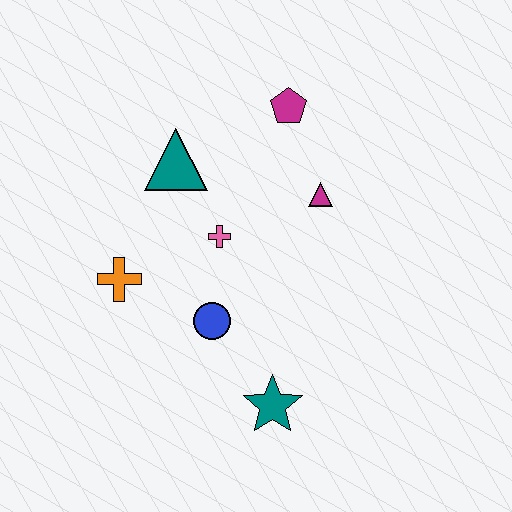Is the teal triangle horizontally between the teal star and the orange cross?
Yes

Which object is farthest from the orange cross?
The magenta pentagon is farthest from the orange cross.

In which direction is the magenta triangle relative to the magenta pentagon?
The magenta triangle is below the magenta pentagon.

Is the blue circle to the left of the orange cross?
No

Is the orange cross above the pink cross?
No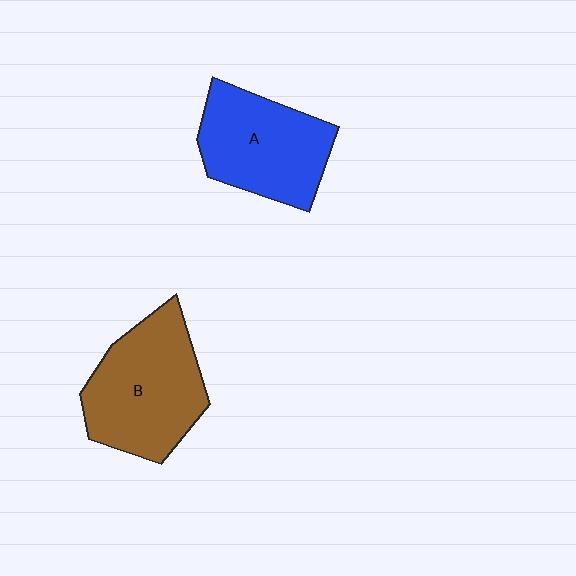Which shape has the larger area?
Shape B (brown).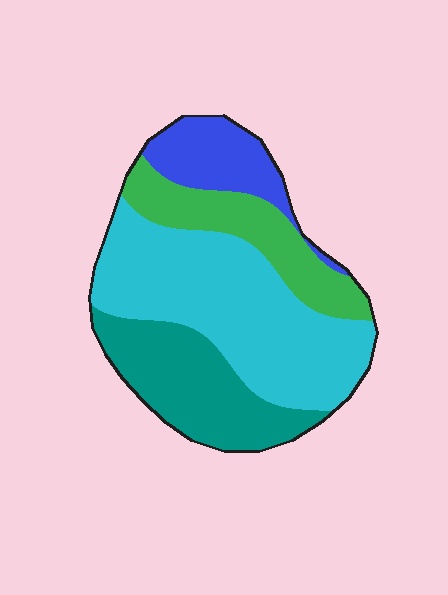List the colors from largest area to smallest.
From largest to smallest: cyan, teal, green, blue.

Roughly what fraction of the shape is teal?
Teal takes up about one quarter (1/4) of the shape.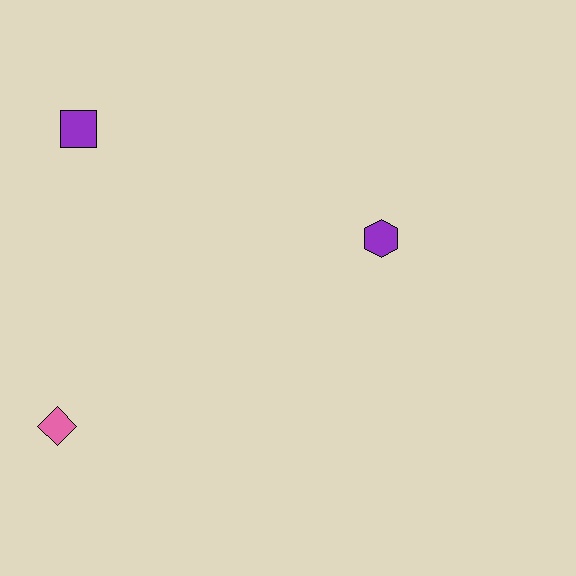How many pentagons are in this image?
There are no pentagons.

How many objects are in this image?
There are 3 objects.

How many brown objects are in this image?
There are no brown objects.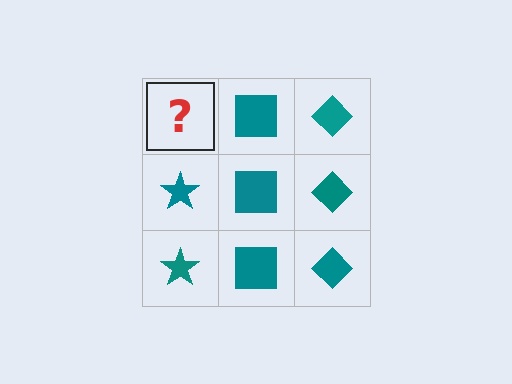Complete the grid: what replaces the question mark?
The question mark should be replaced with a teal star.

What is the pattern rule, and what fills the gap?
The rule is that each column has a consistent shape. The gap should be filled with a teal star.